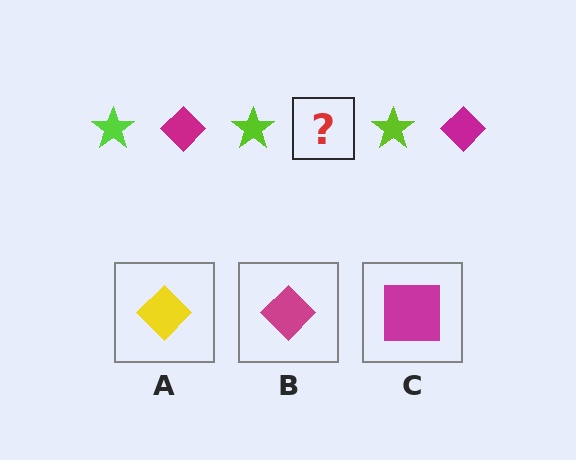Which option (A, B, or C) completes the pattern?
B.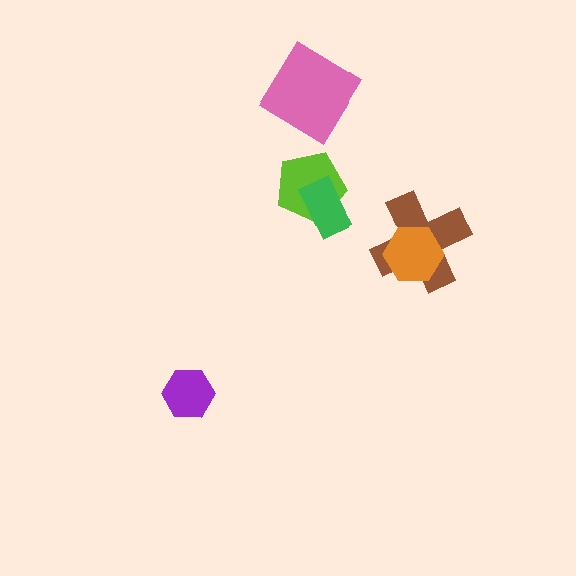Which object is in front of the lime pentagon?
The green rectangle is in front of the lime pentagon.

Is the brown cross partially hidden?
Yes, it is partially covered by another shape.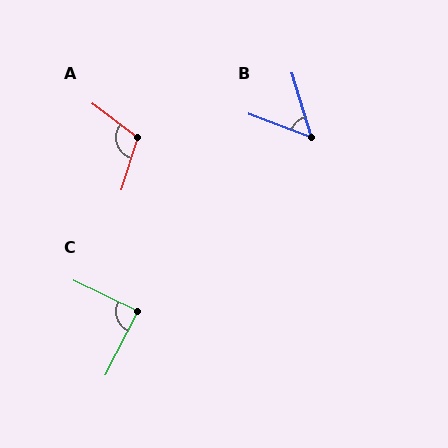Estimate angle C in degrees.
Approximately 89 degrees.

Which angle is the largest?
A, at approximately 109 degrees.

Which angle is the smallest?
B, at approximately 52 degrees.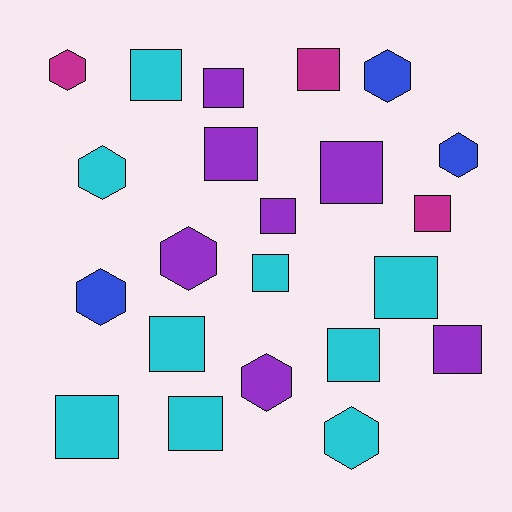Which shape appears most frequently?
Square, with 14 objects.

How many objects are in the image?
There are 22 objects.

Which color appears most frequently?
Cyan, with 9 objects.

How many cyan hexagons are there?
There are 2 cyan hexagons.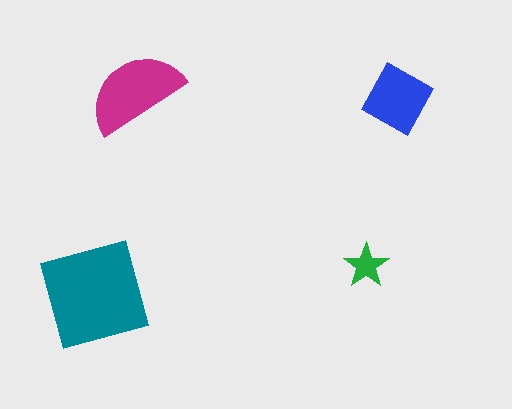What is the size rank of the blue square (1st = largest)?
3rd.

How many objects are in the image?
There are 4 objects in the image.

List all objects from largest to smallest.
The teal diamond, the magenta semicircle, the blue square, the green star.